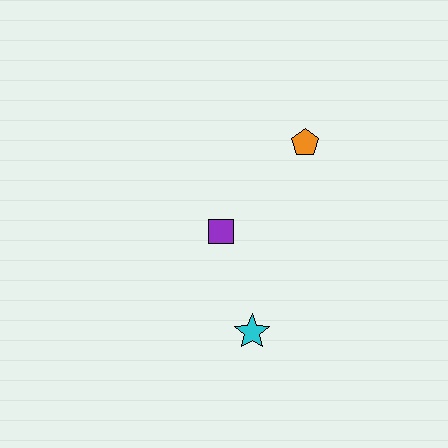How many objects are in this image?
There are 3 objects.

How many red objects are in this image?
There are no red objects.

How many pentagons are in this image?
There is 1 pentagon.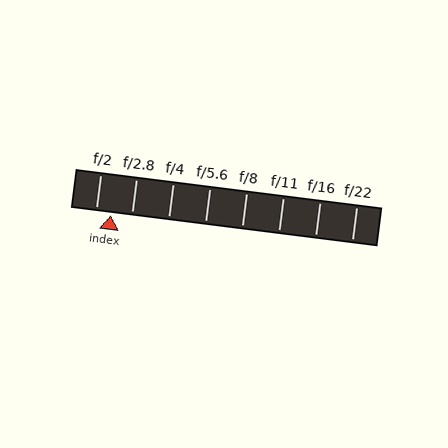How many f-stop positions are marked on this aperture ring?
There are 8 f-stop positions marked.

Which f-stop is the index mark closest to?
The index mark is closest to f/2.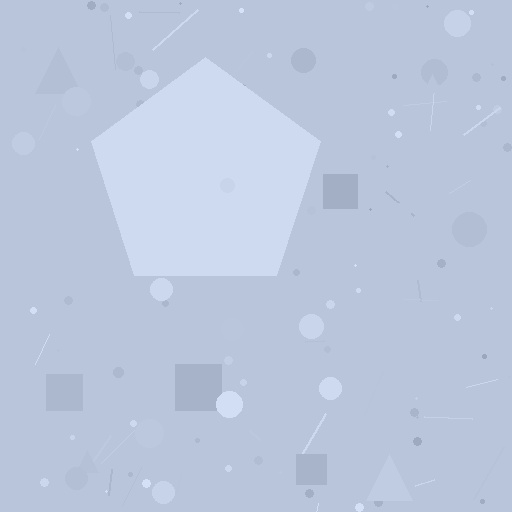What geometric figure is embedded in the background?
A pentagon is embedded in the background.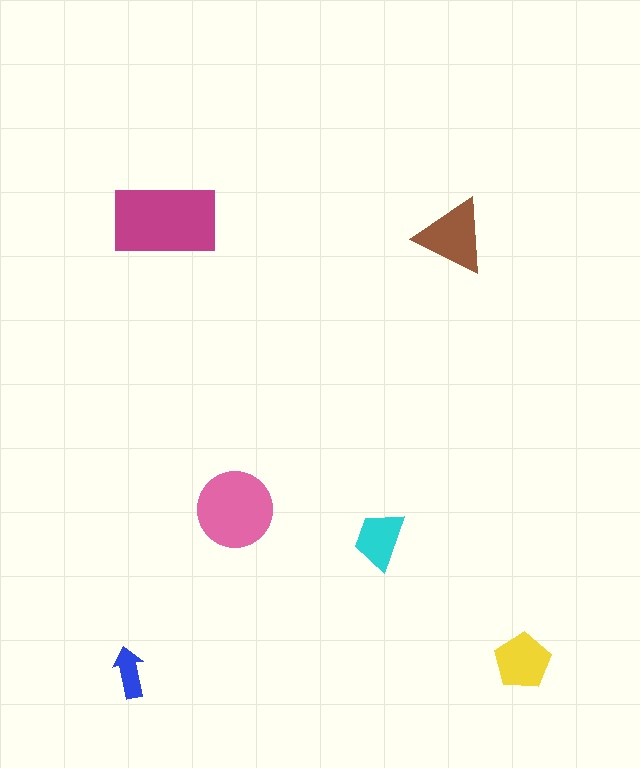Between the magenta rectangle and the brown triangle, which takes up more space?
The magenta rectangle.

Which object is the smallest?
The blue arrow.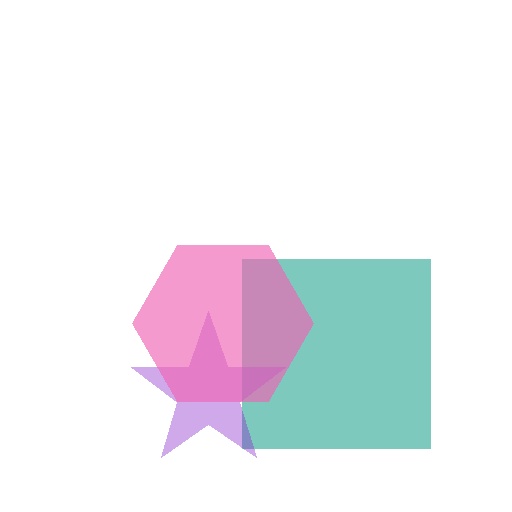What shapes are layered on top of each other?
The layered shapes are: a teal square, a purple star, a pink hexagon.